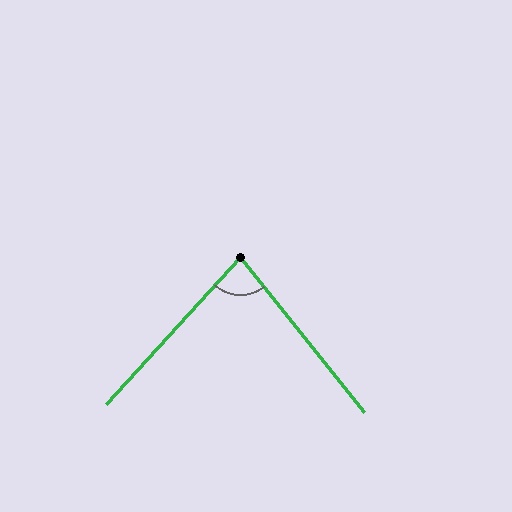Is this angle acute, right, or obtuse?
It is acute.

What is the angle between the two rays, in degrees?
Approximately 81 degrees.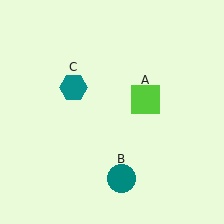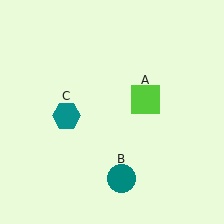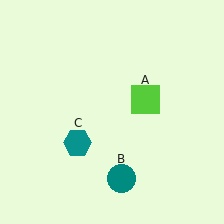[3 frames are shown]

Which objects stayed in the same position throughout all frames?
Lime square (object A) and teal circle (object B) remained stationary.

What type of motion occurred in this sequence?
The teal hexagon (object C) rotated counterclockwise around the center of the scene.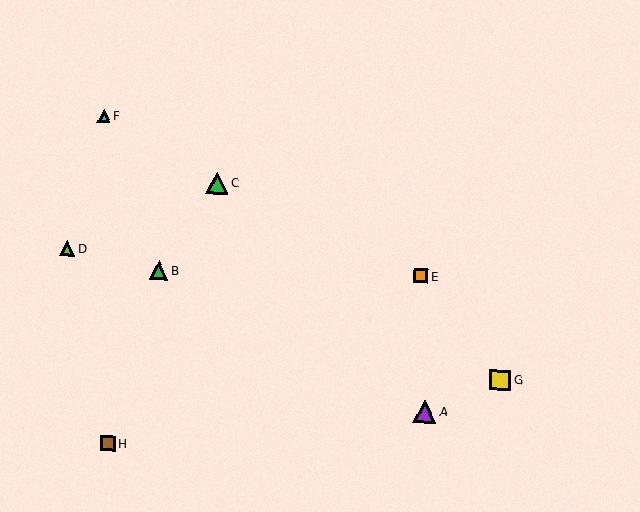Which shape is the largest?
The purple triangle (labeled A) is the largest.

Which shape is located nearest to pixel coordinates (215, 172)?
The green triangle (labeled C) at (217, 183) is nearest to that location.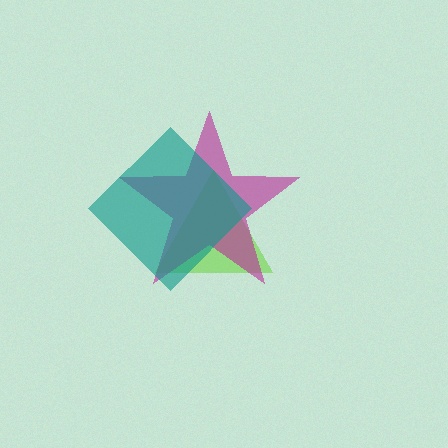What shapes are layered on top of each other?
The layered shapes are: a lime triangle, a magenta star, a teal diamond.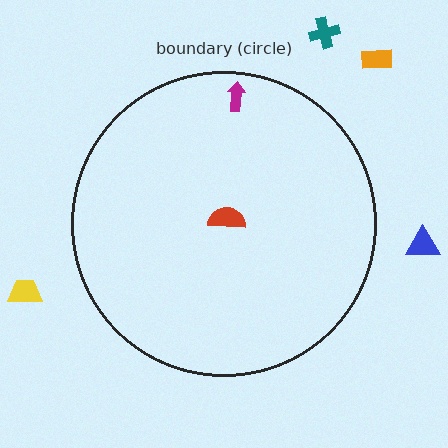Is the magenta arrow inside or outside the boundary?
Inside.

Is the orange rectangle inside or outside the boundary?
Outside.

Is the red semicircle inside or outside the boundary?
Inside.